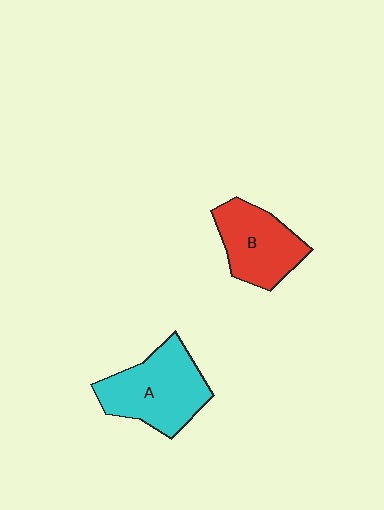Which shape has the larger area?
Shape A (cyan).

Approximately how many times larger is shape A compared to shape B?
Approximately 1.2 times.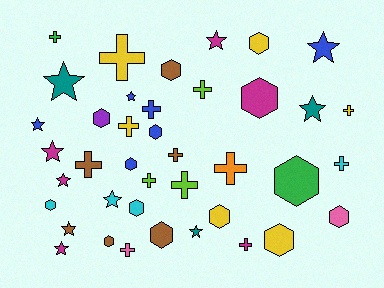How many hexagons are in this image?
There are 14 hexagons.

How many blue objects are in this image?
There are 6 blue objects.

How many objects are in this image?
There are 40 objects.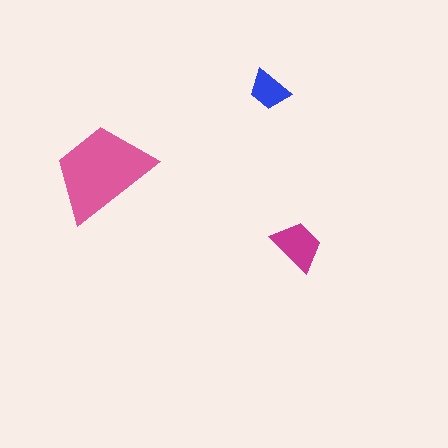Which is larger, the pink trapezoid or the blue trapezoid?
The pink one.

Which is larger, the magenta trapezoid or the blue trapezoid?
The magenta one.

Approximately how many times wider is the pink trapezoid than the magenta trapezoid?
About 2 times wider.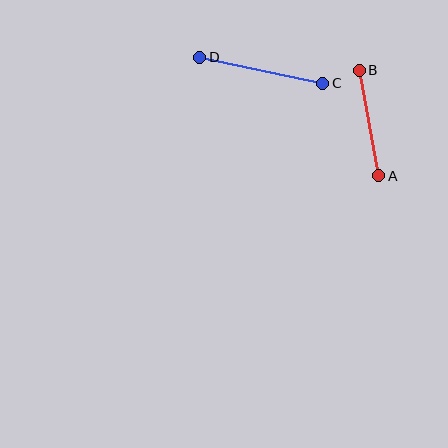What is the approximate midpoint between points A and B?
The midpoint is at approximately (369, 123) pixels.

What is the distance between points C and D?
The distance is approximately 126 pixels.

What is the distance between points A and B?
The distance is approximately 107 pixels.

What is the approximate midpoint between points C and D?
The midpoint is at approximately (261, 70) pixels.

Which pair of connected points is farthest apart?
Points C and D are farthest apart.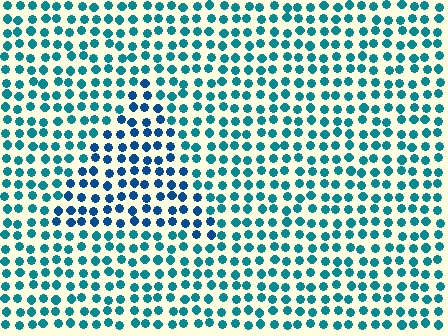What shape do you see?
I see a triangle.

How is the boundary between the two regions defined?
The boundary is defined purely by a slight shift in hue (about 28 degrees). Spacing, size, and orientation are identical on both sides.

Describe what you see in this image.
The image is filled with small teal elements in a uniform arrangement. A triangle-shaped region is visible where the elements are tinted to a slightly different hue, forming a subtle color boundary.